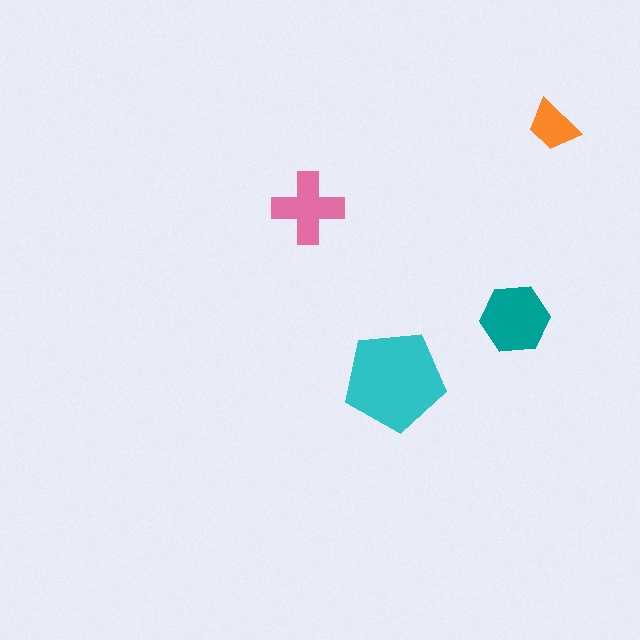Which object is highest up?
The orange trapezoid is topmost.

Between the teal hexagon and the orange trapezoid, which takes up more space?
The teal hexagon.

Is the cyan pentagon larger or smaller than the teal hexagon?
Larger.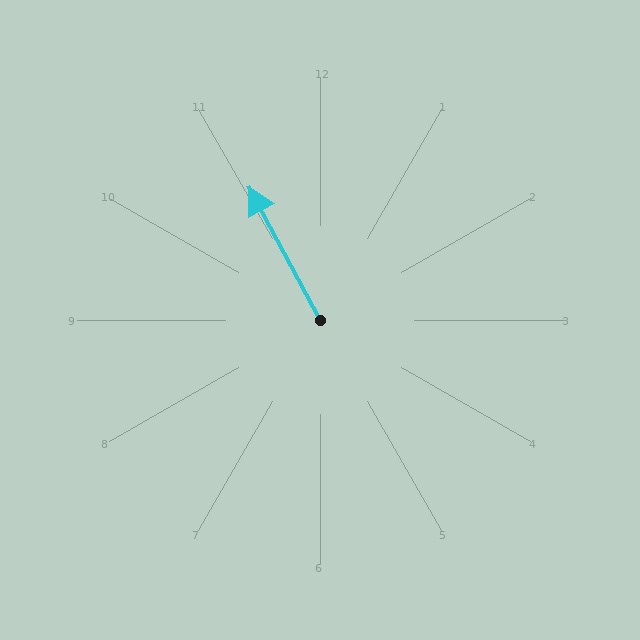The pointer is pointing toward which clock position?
Roughly 11 o'clock.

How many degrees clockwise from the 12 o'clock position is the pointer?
Approximately 332 degrees.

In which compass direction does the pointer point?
Northwest.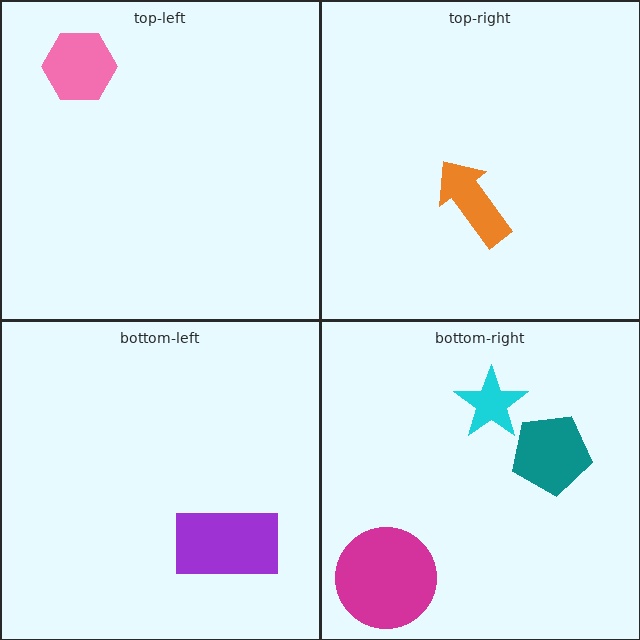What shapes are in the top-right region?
The orange arrow.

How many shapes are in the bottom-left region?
1.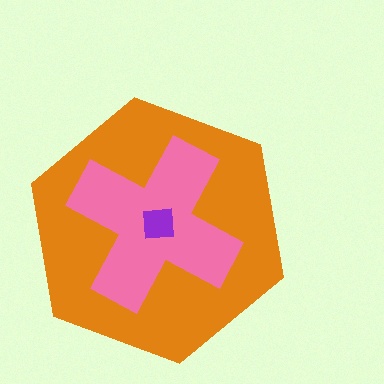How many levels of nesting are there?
3.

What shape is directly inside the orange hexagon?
The pink cross.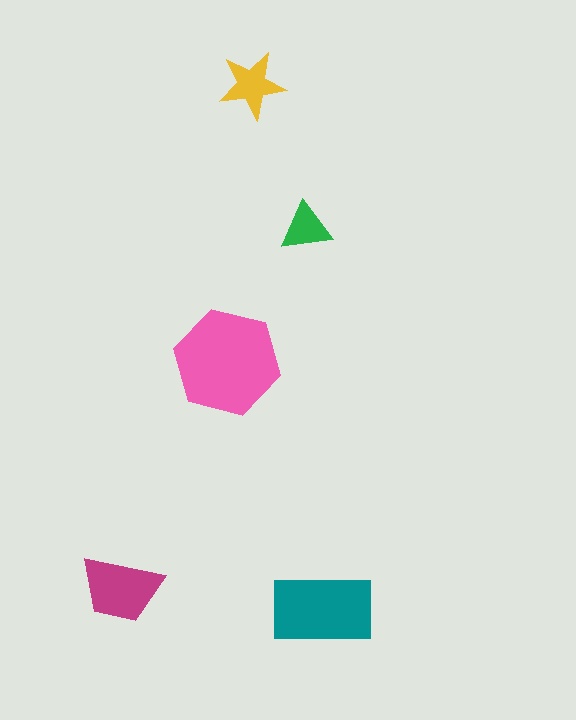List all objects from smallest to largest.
The green triangle, the yellow star, the magenta trapezoid, the teal rectangle, the pink hexagon.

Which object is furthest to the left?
The magenta trapezoid is leftmost.